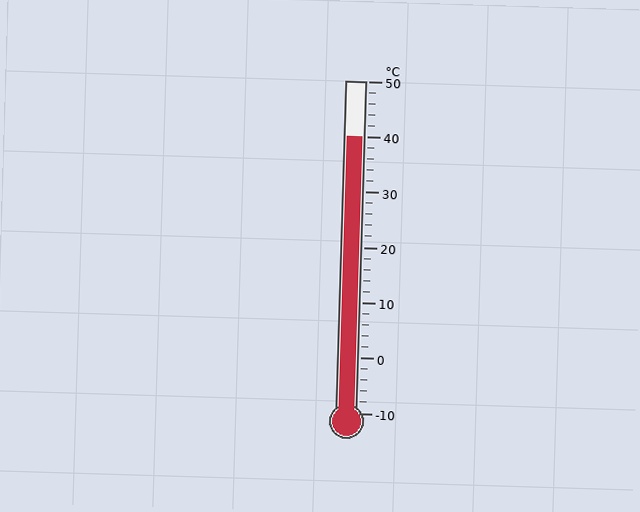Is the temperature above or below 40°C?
The temperature is at 40°C.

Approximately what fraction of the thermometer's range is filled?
The thermometer is filled to approximately 85% of its range.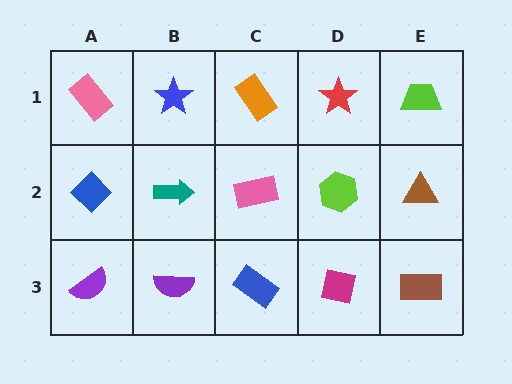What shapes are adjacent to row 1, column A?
A blue diamond (row 2, column A), a blue star (row 1, column B).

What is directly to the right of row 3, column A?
A purple semicircle.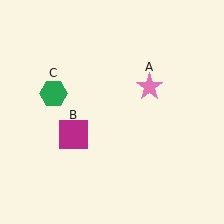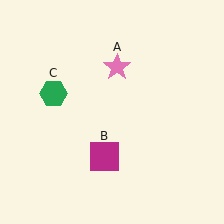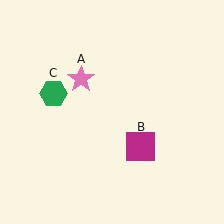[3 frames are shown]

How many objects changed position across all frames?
2 objects changed position: pink star (object A), magenta square (object B).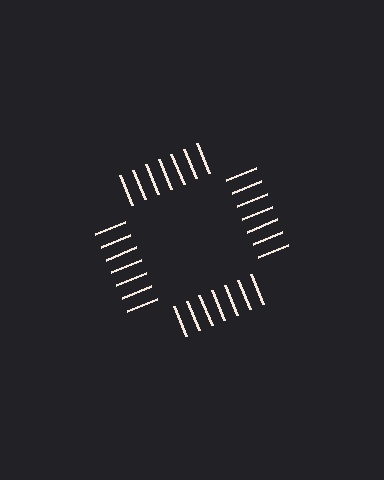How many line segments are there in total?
28 — 7 along each of the 4 edges.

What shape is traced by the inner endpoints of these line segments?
An illusory square — the line segments terminate on its edges but no continuous stroke is drawn.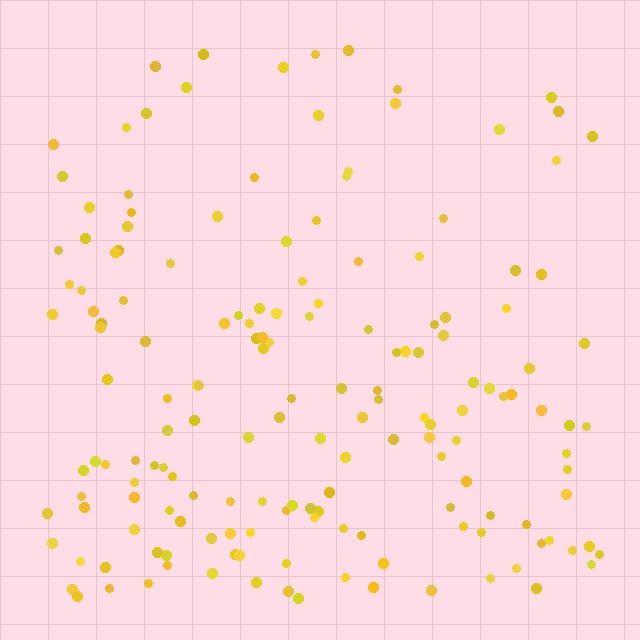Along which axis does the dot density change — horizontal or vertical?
Vertical.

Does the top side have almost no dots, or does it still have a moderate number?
Still a moderate number, just noticeably fewer than the bottom.